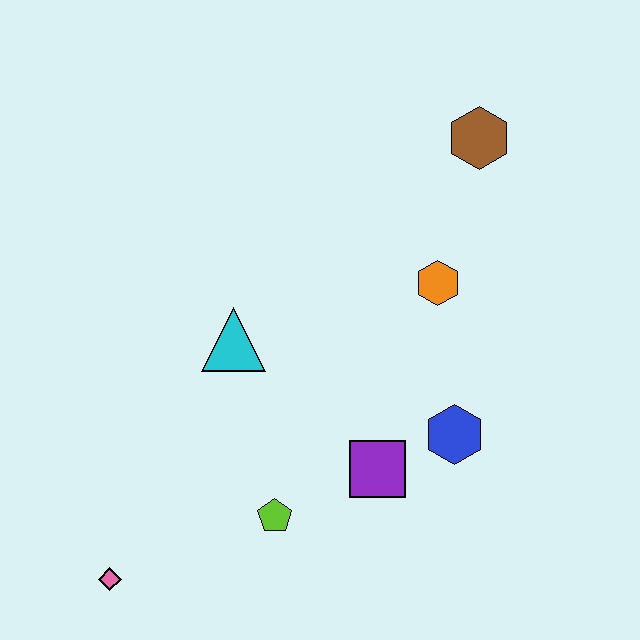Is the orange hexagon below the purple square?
No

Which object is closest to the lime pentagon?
The purple square is closest to the lime pentagon.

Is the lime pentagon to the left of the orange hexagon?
Yes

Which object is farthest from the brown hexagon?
The pink diamond is farthest from the brown hexagon.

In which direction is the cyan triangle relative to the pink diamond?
The cyan triangle is above the pink diamond.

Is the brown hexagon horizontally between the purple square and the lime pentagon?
No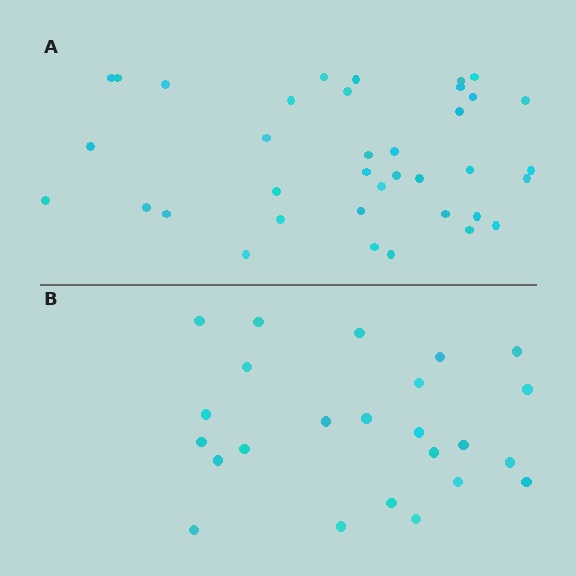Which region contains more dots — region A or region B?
Region A (the top region) has more dots.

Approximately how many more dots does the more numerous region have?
Region A has approximately 15 more dots than region B.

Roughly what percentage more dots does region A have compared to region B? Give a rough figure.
About 55% more.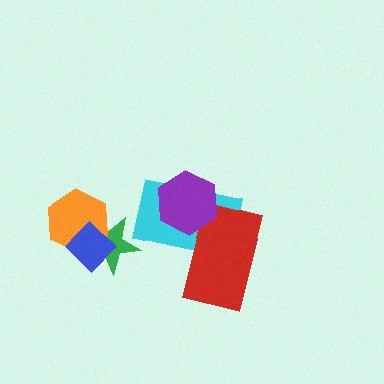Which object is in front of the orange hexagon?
The blue diamond is in front of the orange hexagon.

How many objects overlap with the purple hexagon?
2 objects overlap with the purple hexagon.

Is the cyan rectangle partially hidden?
Yes, it is partially covered by another shape.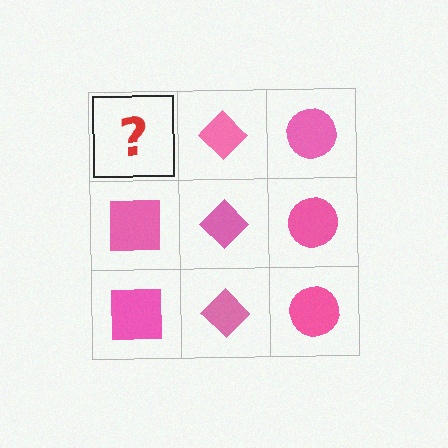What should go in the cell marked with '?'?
The missing cell should contain a pink square.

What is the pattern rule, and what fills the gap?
The rule is that each column has a consistent shape. The gap should be filled with a pink square.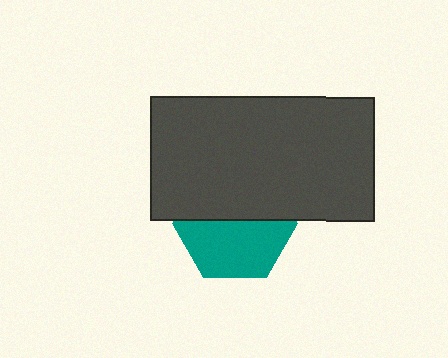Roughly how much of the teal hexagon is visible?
About half of it is visible (roughly 52%).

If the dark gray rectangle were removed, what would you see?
You would see the complete teal hexagon.